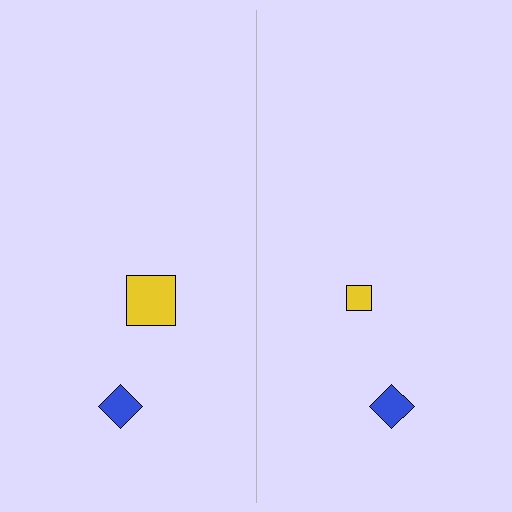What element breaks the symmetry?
The yellow square on the right side has a different size than its mirror counterpart.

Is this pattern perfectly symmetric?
No, the pattern is not perfectly symmetric. The yellow square on the right side has a different size than its mirror counterpart.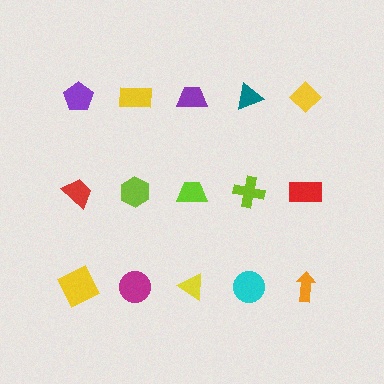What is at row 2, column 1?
A red trapezoid.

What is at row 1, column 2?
A yellow rectangle.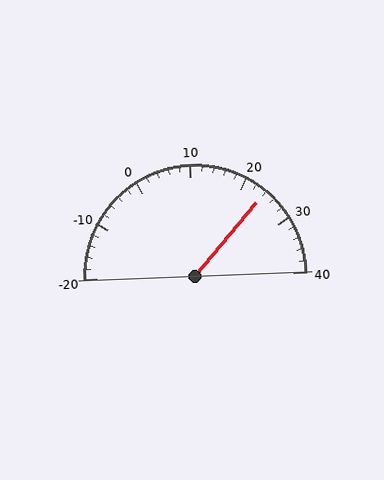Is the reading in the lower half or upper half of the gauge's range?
The reading is in the upper half of the range (-20 to 40).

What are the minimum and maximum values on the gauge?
The gauge ranges from -20 to 40.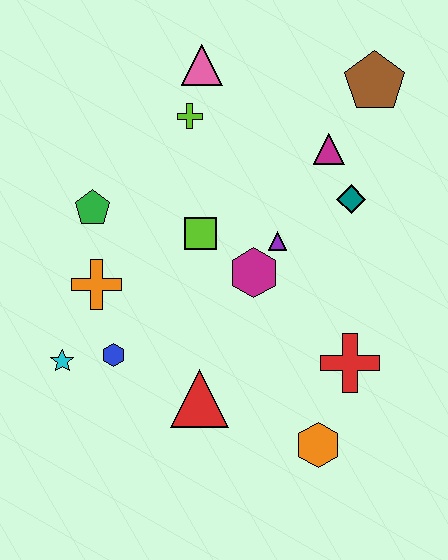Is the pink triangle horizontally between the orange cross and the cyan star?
No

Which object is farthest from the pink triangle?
The orange hexagon is farthest from the pink triangle.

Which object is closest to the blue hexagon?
The cyan star is closest to the blue hexagon.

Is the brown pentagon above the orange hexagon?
Yes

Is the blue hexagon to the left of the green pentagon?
No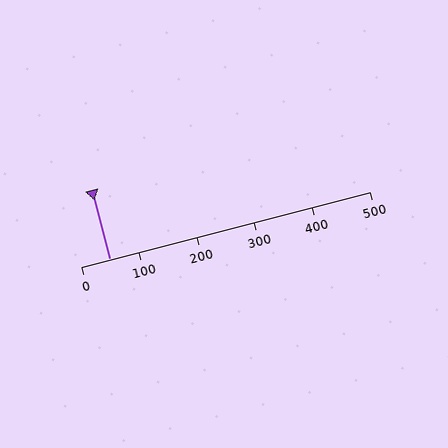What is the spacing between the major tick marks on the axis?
The major ticks are spaced 100 apart.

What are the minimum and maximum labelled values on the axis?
The axis runs from 0 to 500.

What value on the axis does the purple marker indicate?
The marker indicates approximately 50.